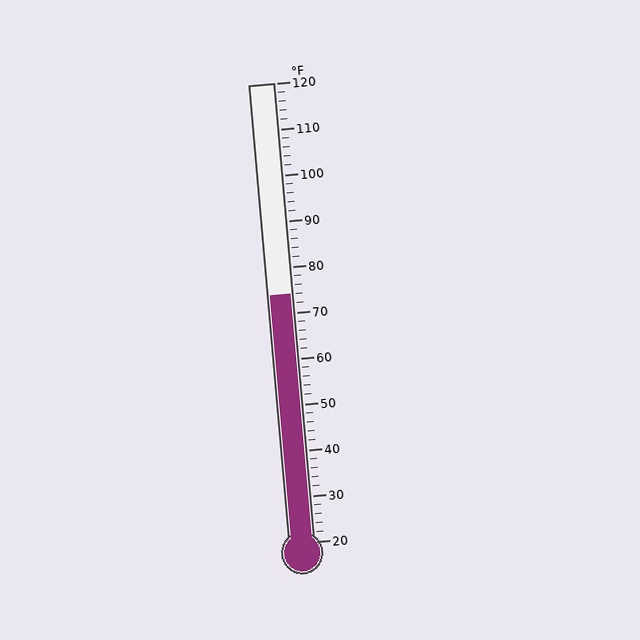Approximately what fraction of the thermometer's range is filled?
The thermometer is filled to approximately 55% of its range.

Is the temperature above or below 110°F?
The temperature is below 110°F.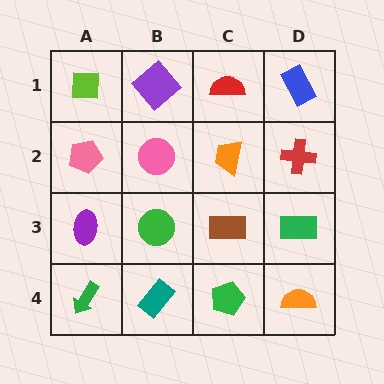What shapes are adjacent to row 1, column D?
A red cross (row 2, column D), a red semicircle (row 1, column C).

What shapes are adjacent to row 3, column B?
A pink circle (row 2, column B), a teal rectangle (row 4, column B), a purple ellipse (row 3, column A), a brown rectangle (row 3, column C).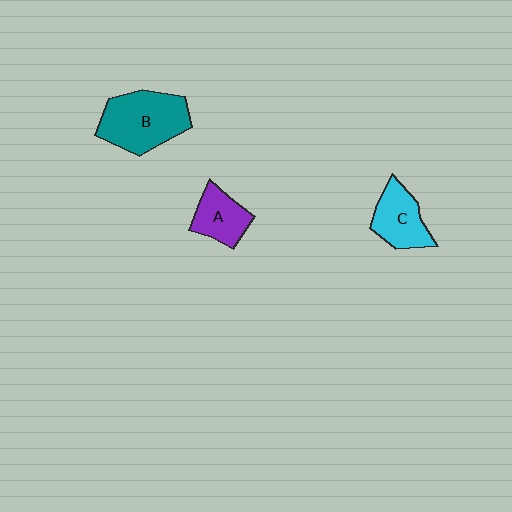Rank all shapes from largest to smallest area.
From largest to smallest: B (teal), C (cyan), A (purple).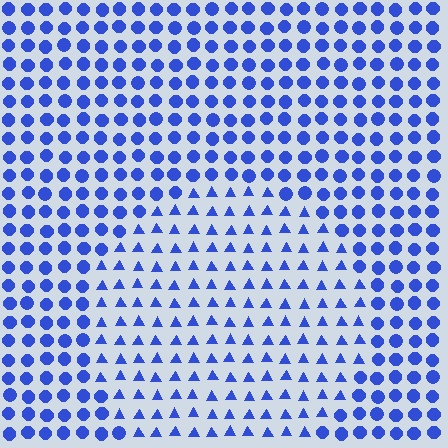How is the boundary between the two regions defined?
The boundary is defined by a change in element shape: triangles inside vs. circles outside. All elements share the same color and spacing.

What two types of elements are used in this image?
The image uses triangles inside the circle region and circles outside it.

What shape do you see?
I see a circle.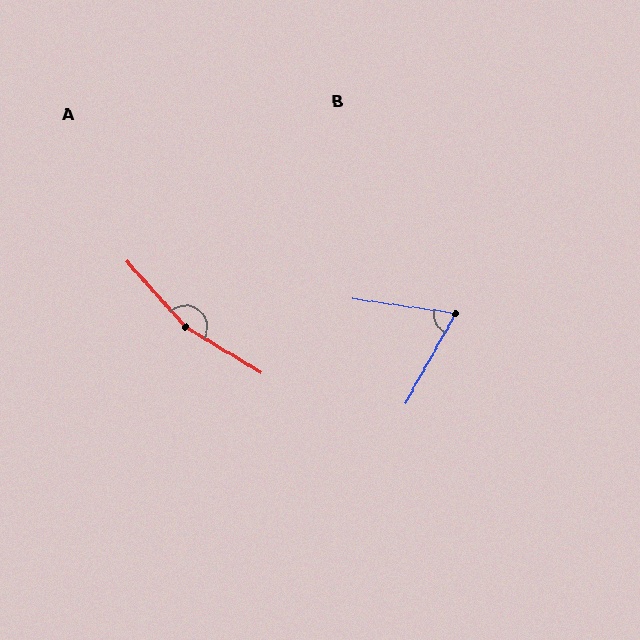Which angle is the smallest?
B, at approximately 69 degrees.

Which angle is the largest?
A, at approximately 163 degrees.